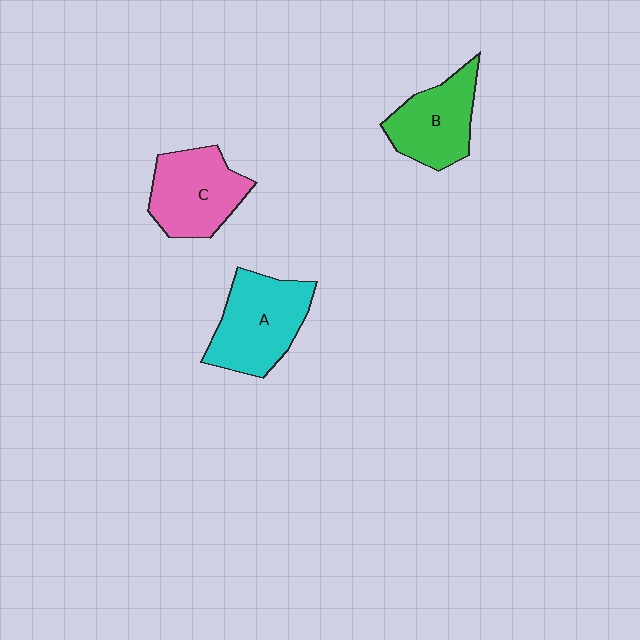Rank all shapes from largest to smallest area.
From largest to smallest: A (cyan), C (pink), B (green).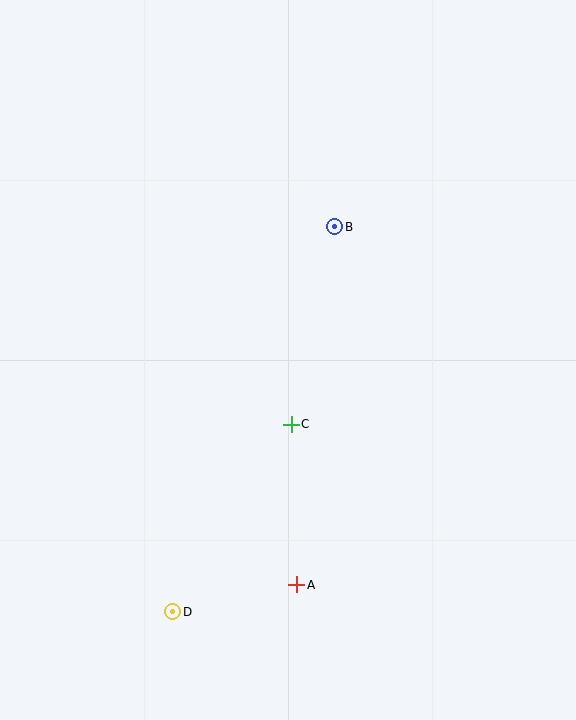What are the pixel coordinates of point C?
Point C is at (291, 424).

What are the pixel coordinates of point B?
Point B is at (335, 227).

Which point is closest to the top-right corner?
Point B is closest to the top-right corner.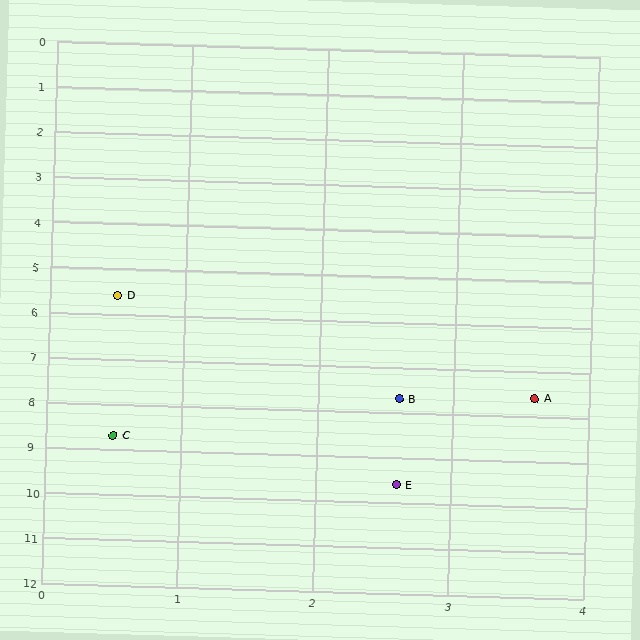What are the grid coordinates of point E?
Point E is at approximately (2.6, 9.6).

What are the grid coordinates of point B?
Point B is at approximately (2.6, 7.7).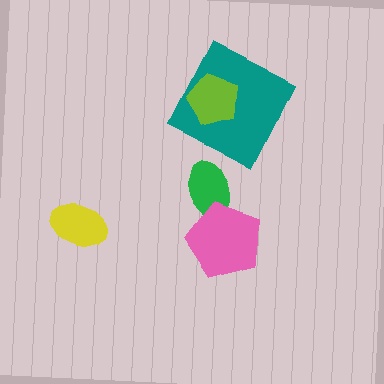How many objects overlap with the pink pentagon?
1 object overlaps with the pink pentagon.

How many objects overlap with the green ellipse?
1 object overlaps with the green ellipse.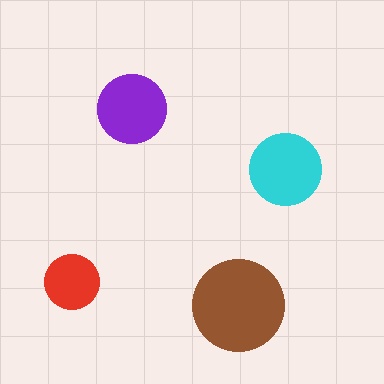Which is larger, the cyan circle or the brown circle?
The brown one.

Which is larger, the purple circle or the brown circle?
The brown one.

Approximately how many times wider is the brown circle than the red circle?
About 1.5 times wider.